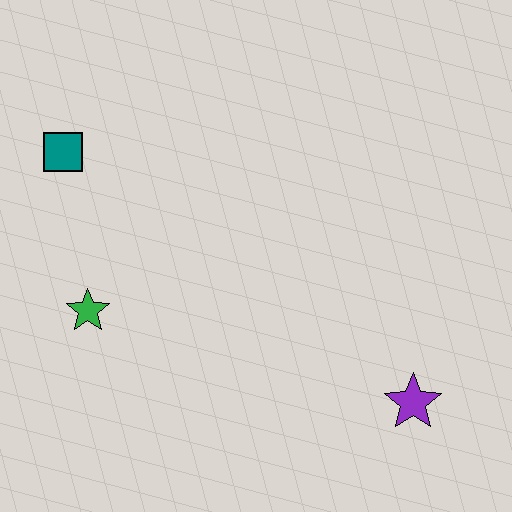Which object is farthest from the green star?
The purple star is farthest from the green star.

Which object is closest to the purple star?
The green star is closest to the purple star.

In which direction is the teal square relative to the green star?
The teal square is above the green star.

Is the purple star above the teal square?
No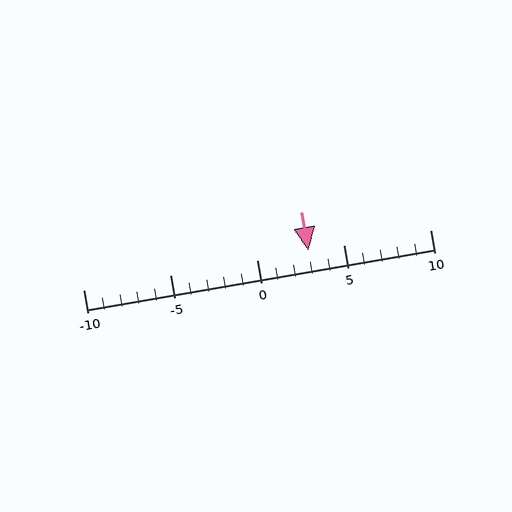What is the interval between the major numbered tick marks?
The major tick marks are spaced 5 units apart.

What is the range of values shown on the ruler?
The ruler shows values from -10 to 10.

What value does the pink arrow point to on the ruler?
The pink arrow points to approximately 3.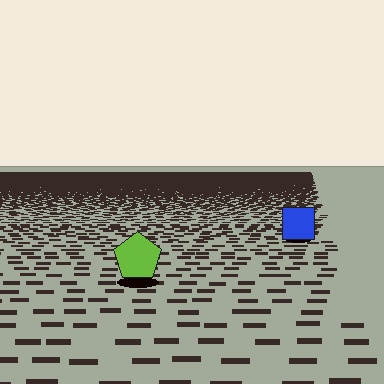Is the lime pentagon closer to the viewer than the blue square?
Yes. The lime pentagon is closer — you can tell from the texture gradient: the ground texture is coarser near it.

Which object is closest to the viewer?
The lime pentagon is closest. The texture marks near it are larger and more spread out.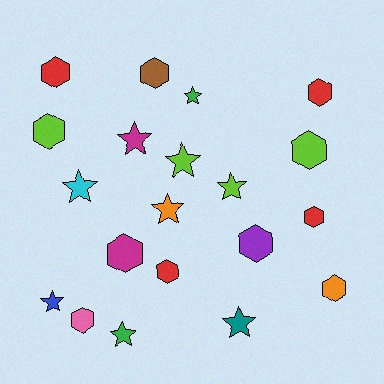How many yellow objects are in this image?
There are no yellow objects.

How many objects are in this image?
There are 20 objects.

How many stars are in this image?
There are 9 stars.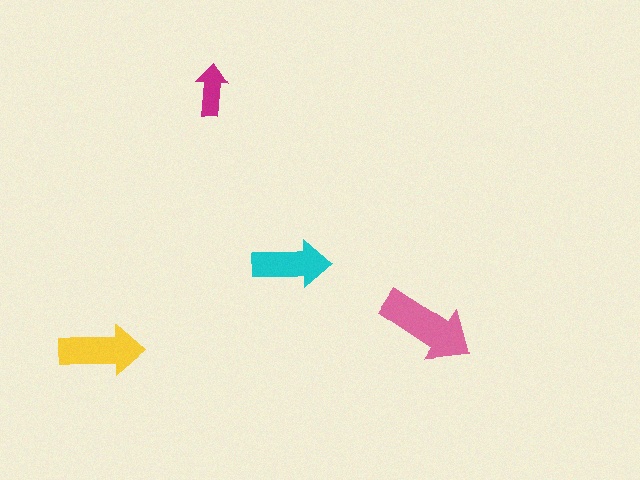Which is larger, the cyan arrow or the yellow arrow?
The yellow one.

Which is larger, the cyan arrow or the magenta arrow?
The cyan one.